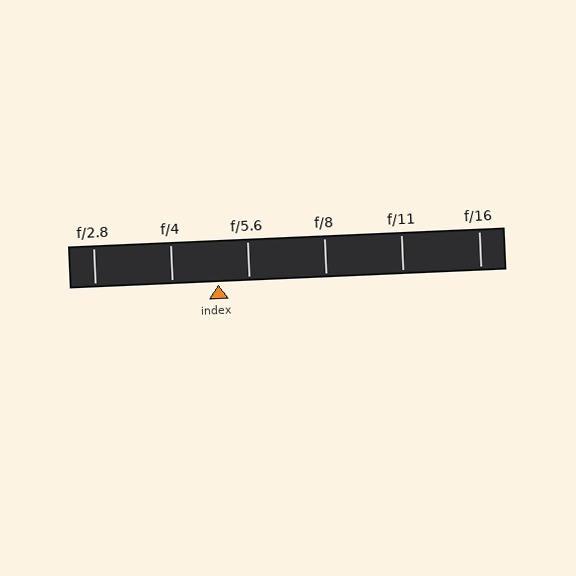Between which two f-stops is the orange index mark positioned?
The index mark is between f/4 and f/5.6.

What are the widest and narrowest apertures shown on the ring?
The widest aperture shown is f/2.8 and the narrowest is f/16.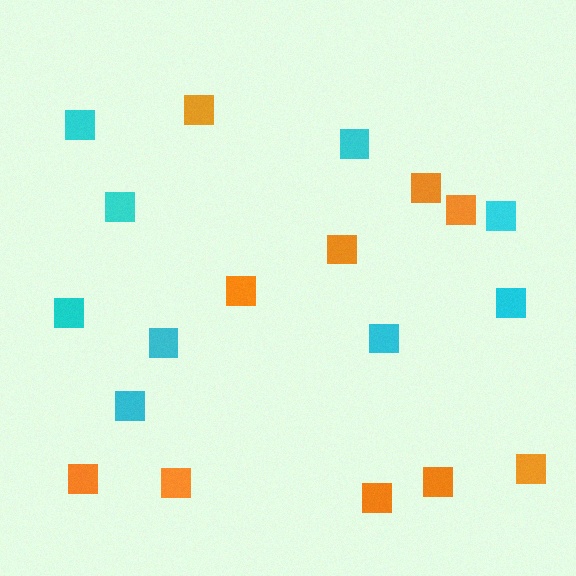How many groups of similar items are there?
There are 2 groups: one group of cyan squares (9) and one group of orange squares (10).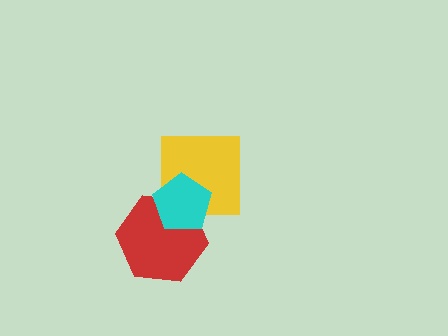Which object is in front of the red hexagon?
The cyan pentagon is in front of the red hexagon.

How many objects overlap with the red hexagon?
2 objects overlap with the red hexagon.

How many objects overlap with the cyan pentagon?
2 objects overlap with the cyan pentagon.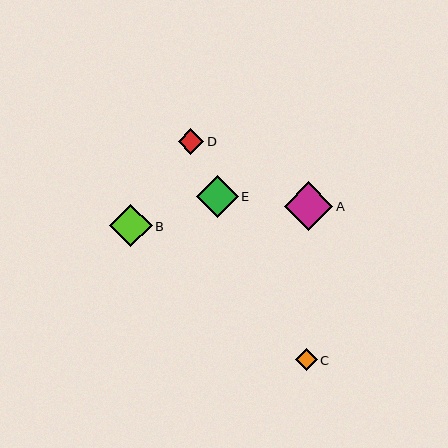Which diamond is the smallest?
Diamond C is the smallest with a size of approximately 22 pixels.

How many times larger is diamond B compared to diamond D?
Diamond B is approximately 1.6 times the size of diamond D.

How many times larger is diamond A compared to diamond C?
Diamond A is approximately 2.2 times the size of diamond C.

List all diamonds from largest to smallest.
From largest to smallest: A, B, E, D, C.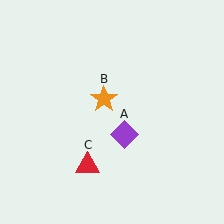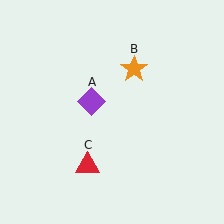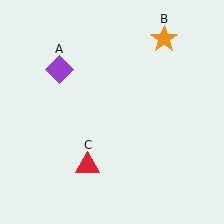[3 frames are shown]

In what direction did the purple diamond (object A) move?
The purple diamond (object A) moved up and to the left.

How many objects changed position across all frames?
2 objects changed position: purple diamond (object A), orange star (object B).